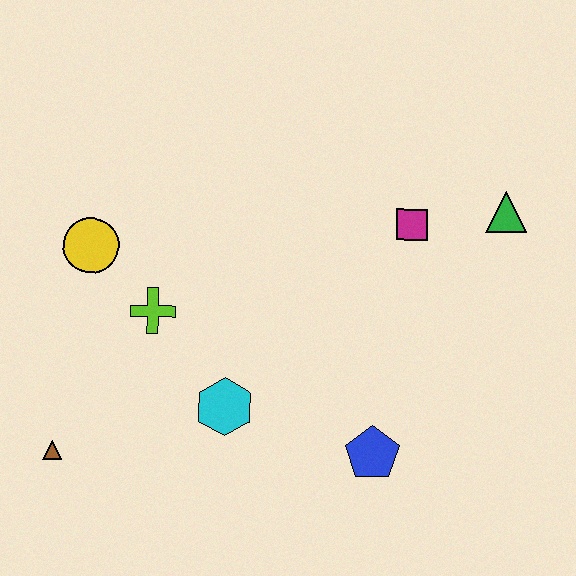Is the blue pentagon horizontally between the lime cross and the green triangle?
Yes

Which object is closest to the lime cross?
The yellow circle is closest to the lime cross.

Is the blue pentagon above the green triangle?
No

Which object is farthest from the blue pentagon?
The yellow circle is farthest from the blue pentagon.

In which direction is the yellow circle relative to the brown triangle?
The yellow circle is above the brown triangle.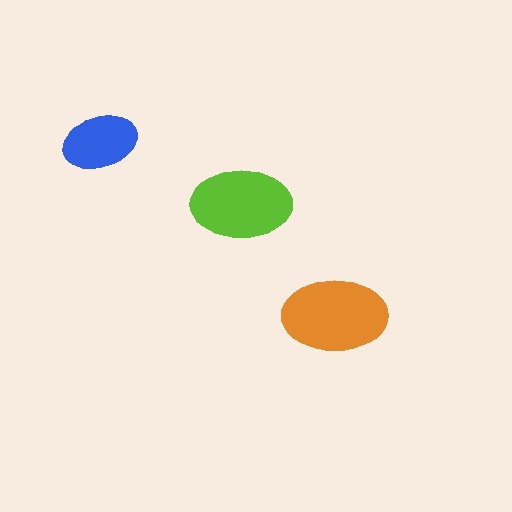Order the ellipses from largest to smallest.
the orange one, the lime one, the blue one.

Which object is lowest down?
The orange ellipse is bottommost.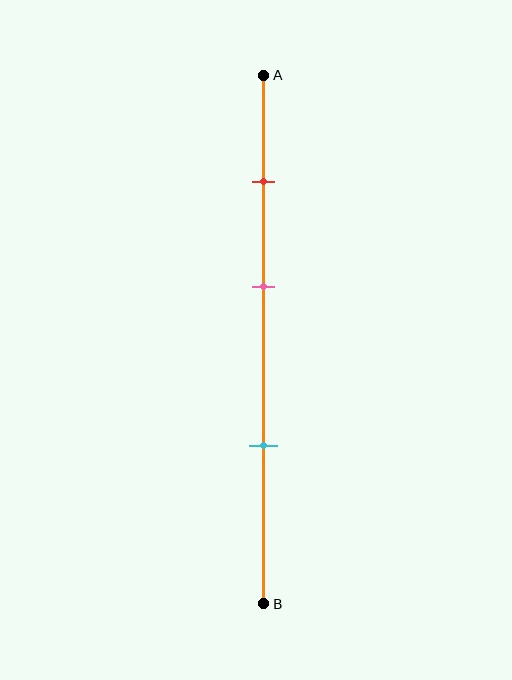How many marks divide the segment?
There are 3 marks dividing the segment.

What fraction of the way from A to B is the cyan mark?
The cyan mark is approximately 70% (0.7) of the way from A to B.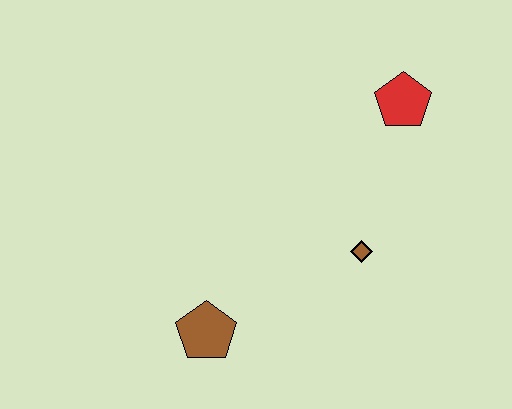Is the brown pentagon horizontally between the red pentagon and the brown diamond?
No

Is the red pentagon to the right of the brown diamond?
Yes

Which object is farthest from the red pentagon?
The brown pentagon is farthest from the red pentagon.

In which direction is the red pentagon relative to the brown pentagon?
The red pentagon is above the brown pentagon.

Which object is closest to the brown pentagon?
The brown diamond is closest to the brown pentagon.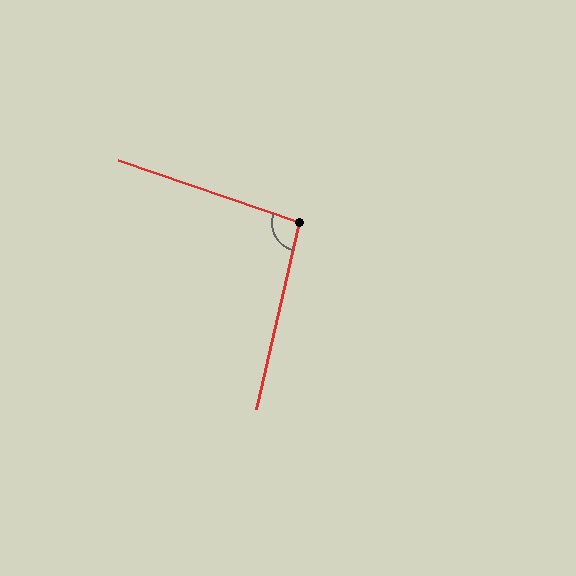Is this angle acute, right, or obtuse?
It is obtuse.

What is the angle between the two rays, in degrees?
Approximately 96 degrees.